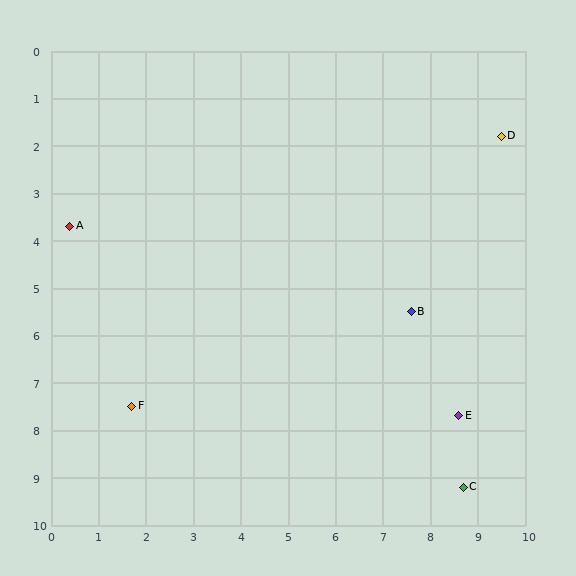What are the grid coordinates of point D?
Point D is at approximately (9.5, 1.8).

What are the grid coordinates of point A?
Point A is at approximately (0.4, 3.7).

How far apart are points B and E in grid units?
Points B and E are about 2.4 grid units apart.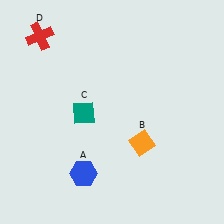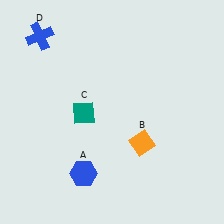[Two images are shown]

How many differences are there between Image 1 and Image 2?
There is 1 difference between the two images.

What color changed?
The cross (D) changed from red in Image 1 to blue in Image 2.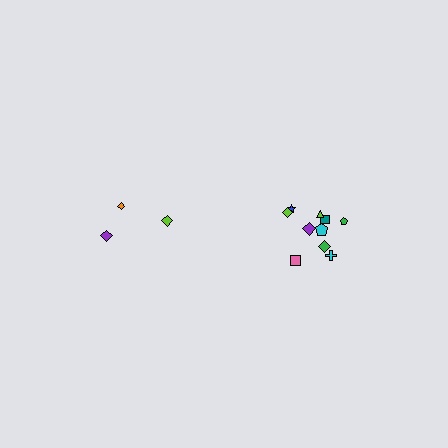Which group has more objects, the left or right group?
The right group.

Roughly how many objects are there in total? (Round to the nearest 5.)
Roughly 15 objects in total.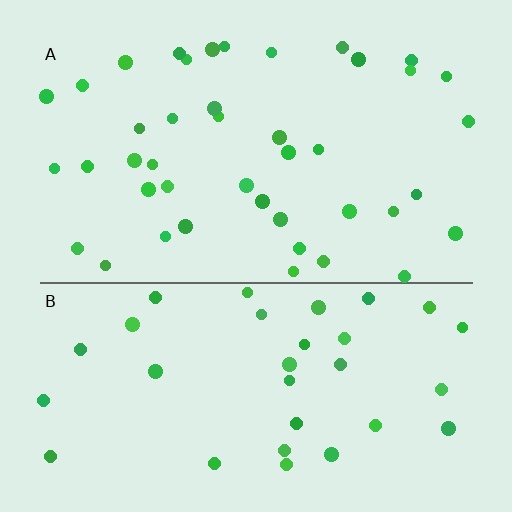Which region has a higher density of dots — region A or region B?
A (the top).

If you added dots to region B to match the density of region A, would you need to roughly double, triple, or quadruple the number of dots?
Approximately double.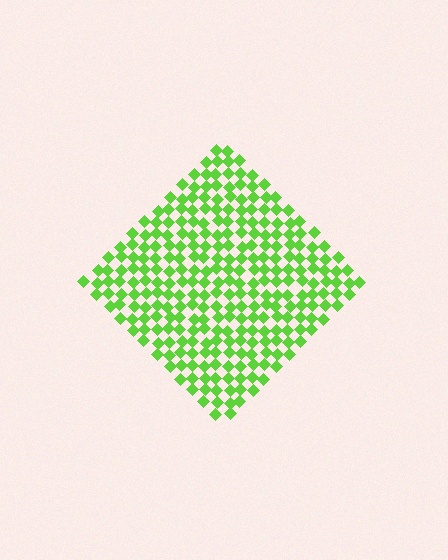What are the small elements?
The small elements are diamonds.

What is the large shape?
The large shape is a diamond.